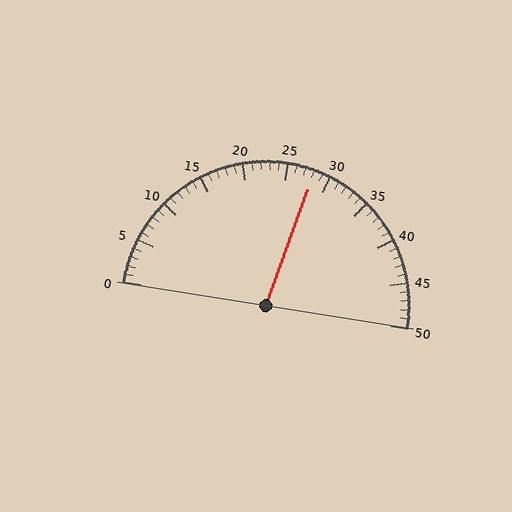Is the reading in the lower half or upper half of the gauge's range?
The reading is in the upper half of the range (0 to 50).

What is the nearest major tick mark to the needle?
The nearest major tick mark is 30.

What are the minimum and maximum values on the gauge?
The gauge ranges from 0 to 50.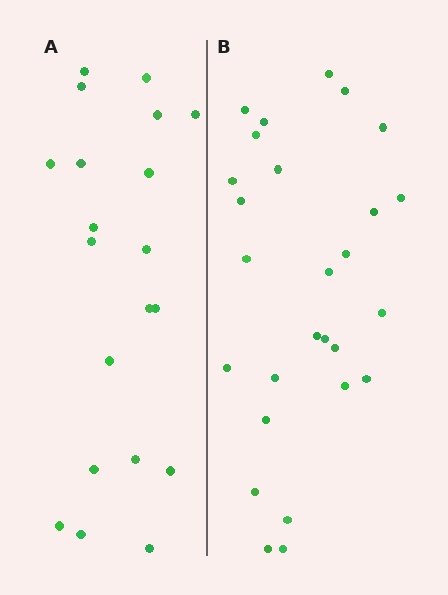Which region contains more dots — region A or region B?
Region B (the right region) has more dots.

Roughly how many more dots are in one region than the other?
Region B has roughly 8 or so more dots than region A.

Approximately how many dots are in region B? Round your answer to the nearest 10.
About 30 dots. (The exact count is 27, which rounds to 30.)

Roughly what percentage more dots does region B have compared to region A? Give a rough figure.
About 35% more.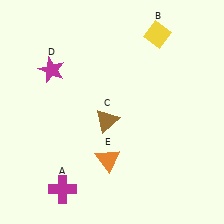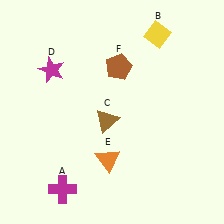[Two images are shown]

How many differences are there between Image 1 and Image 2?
There is 1 difference between the two images.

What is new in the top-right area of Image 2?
A brown pentagon (F) was added in the top-right area of Image 2.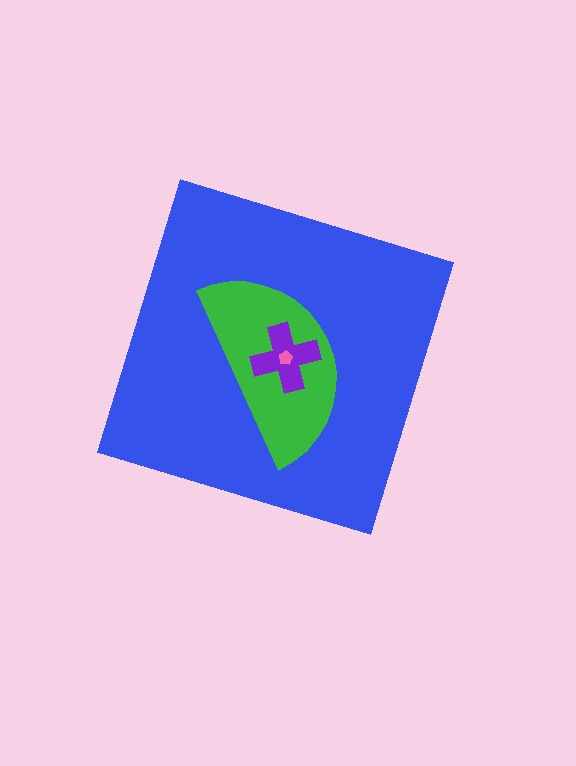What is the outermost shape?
The blue diamond.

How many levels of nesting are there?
4.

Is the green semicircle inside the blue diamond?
Yes.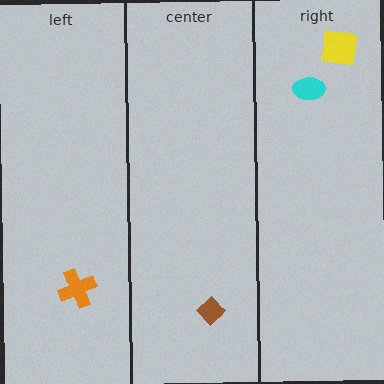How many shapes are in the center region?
1.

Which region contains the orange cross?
The left region.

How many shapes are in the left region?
1.